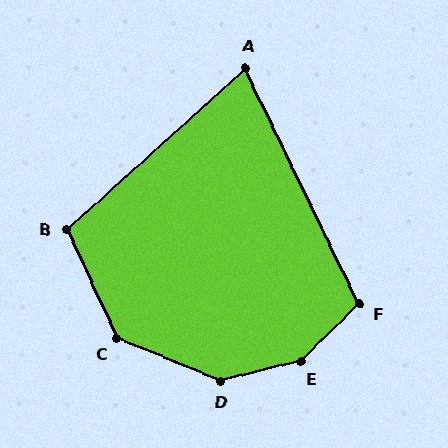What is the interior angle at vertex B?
Approximately 108 degrees (obtuse).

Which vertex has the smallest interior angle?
A, at approximately 74 degrees.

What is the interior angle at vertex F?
Approximately 108 degrees (obtuse).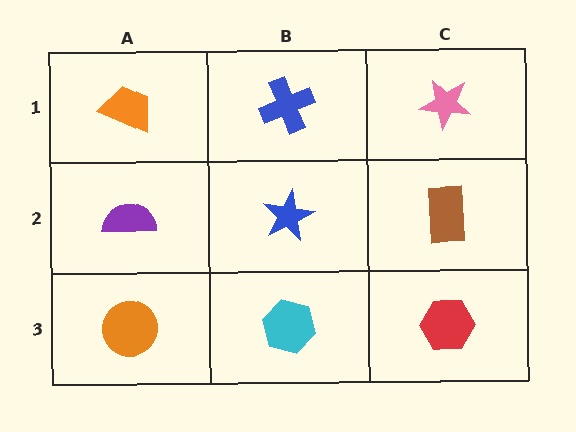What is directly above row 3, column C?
A brown rectangle.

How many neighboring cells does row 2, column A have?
3.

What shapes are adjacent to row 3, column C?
A brown rectangle (row 2, column C), a cyan hexagon (row 3, column B).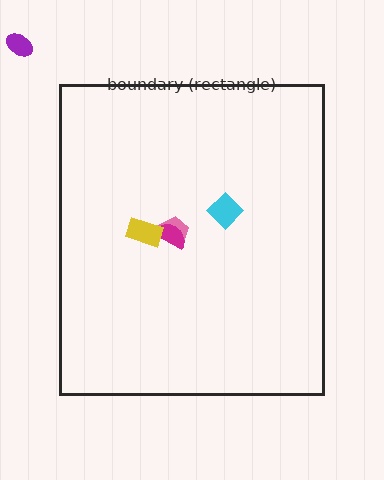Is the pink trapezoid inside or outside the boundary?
Inside.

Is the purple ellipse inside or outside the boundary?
Outside.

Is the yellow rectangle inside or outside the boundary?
Inside.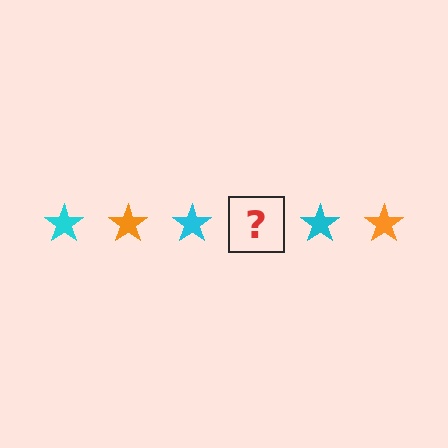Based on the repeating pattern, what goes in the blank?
The blank should be an orange star.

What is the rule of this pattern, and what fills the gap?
The rule is that the pattern cycles through cyan, orange stars. The gap should be filled with an orange star.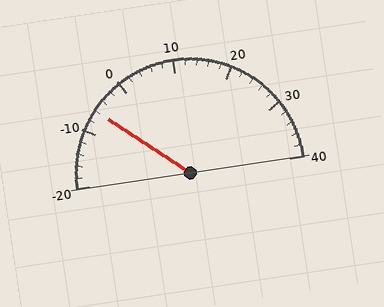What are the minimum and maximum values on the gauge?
The gauge ranges from -20 to 40.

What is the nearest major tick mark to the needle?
The nearest major tick mark is -10.